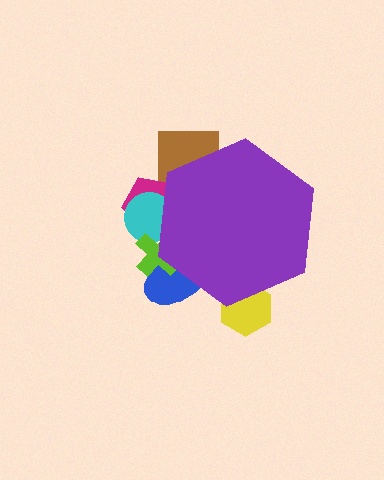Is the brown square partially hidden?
Yes, the brown square is partially hidden behind the purple hexagon.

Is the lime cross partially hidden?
Yes, the lime cross is partially hidden behind the purple hexagon.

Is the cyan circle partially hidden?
Yes, the cyan circle is partially hidden behind the purple hexagon.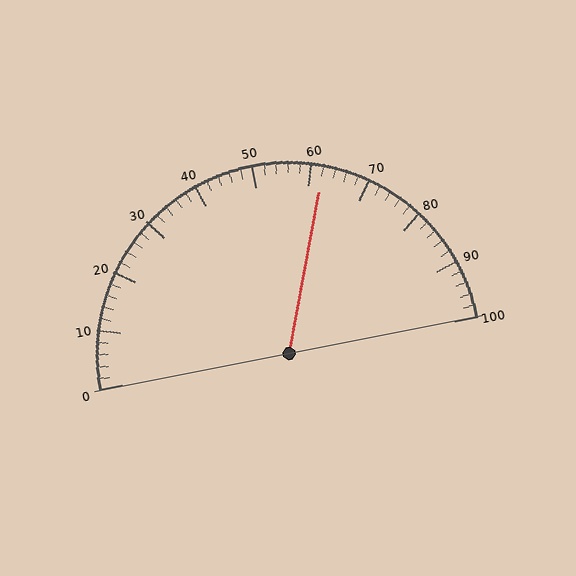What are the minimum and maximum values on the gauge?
The gauge ranges from 0 to 100.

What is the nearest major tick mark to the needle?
The nearest major tick mark is 60.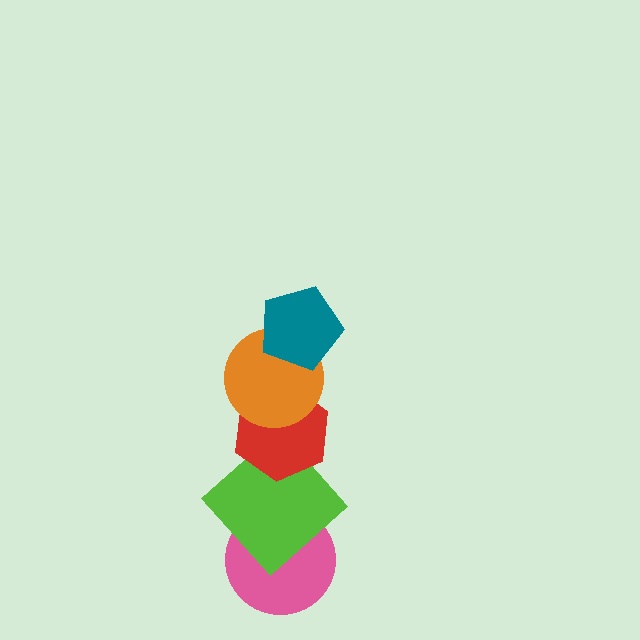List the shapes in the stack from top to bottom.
From top to bottom: the teal pentagon, the orange circle, the red hexagon, the lime diamond, the pink circle.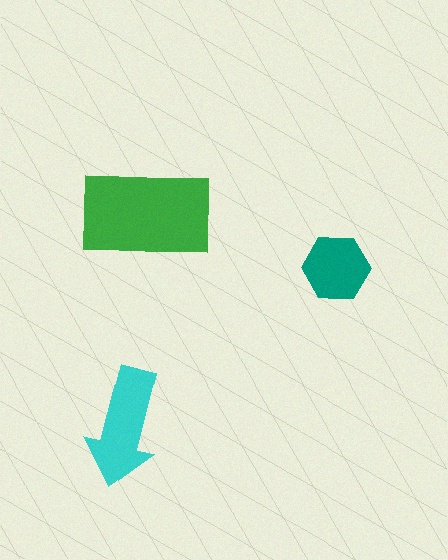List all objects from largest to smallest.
The green rectangle, the cyan arrow, the teal hexagon.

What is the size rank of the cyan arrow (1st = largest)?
2nd.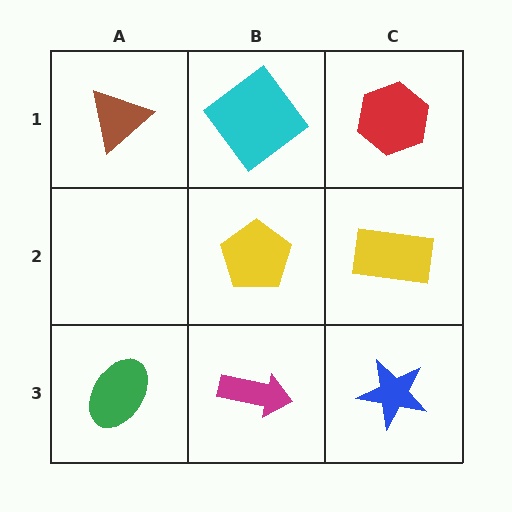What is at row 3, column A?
A green ellipse.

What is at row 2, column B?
A yellow pentagon.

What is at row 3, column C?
A blue star.